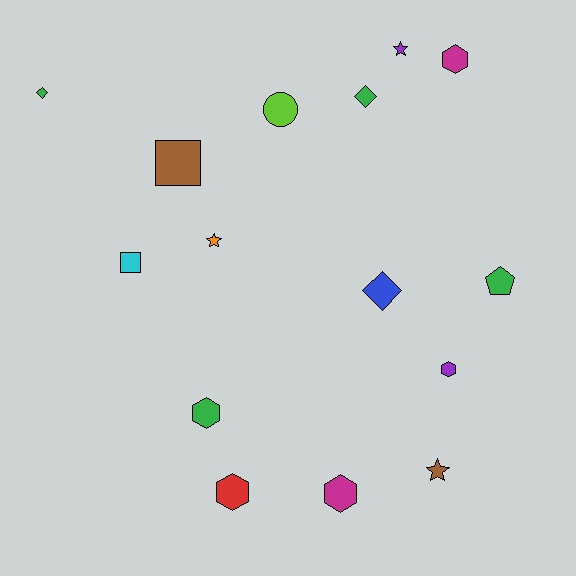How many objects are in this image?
There are 15 objects.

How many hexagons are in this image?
There are 5 hexagons.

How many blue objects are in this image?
There is 1 blue object.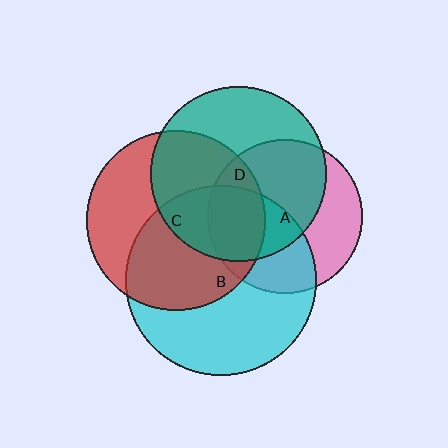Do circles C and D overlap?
Yes.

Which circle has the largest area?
Circle B (cyan).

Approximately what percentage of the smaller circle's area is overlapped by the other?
Approximately 45%.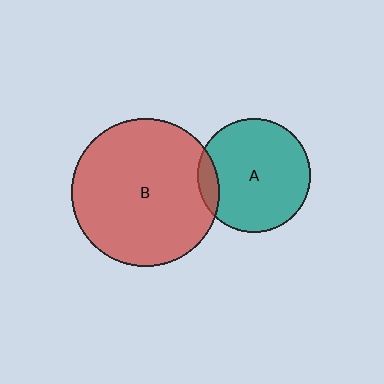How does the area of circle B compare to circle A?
Approximately 1.7 times.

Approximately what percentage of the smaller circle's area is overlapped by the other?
Approximately 10%.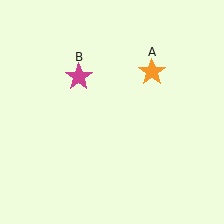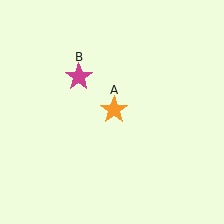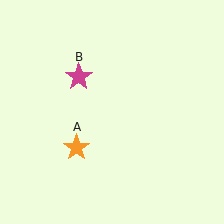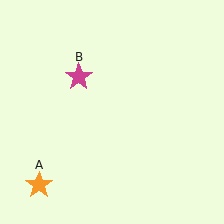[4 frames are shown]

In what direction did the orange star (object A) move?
The orange star (object A) moved down and to the left.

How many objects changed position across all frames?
1 object changed position: orange star (object A).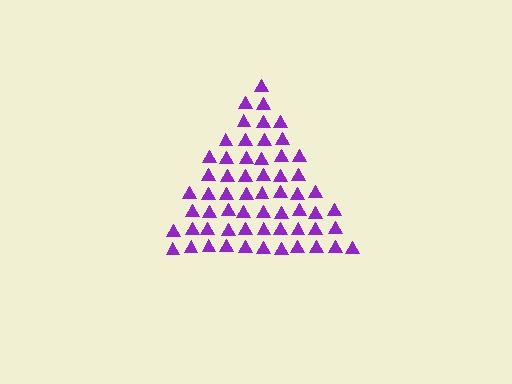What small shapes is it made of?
It is made of small triangles.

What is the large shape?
The large shape is a triangle.